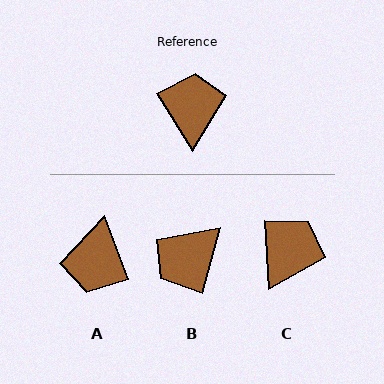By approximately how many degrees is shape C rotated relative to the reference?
Approximately 30 degrees clockwise.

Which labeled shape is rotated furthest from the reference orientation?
A, about 169 degrees away.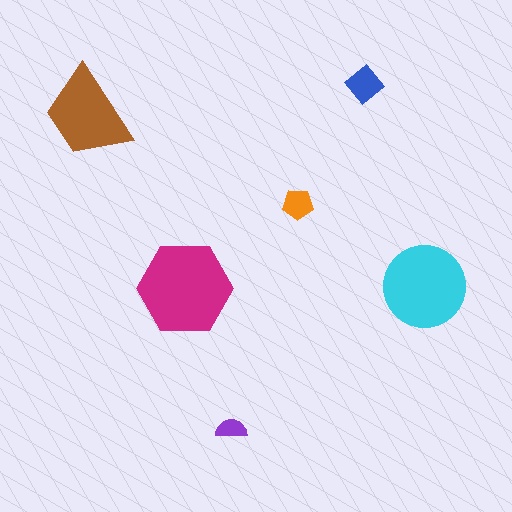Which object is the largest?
The magenta hexagon.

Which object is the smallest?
The purple semicircle.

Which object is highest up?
The blue diamond is topmost.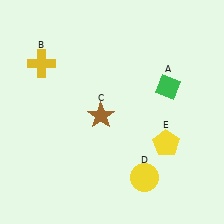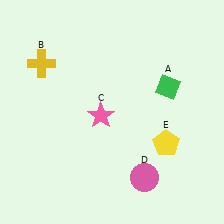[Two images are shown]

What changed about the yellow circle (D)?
In Image 1, D is yellow. In Image 2, it changed to pink.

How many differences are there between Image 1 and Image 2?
There are 2 differences between the two images.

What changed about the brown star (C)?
In Image 1, C is brown. In Image 2, it changed to pink.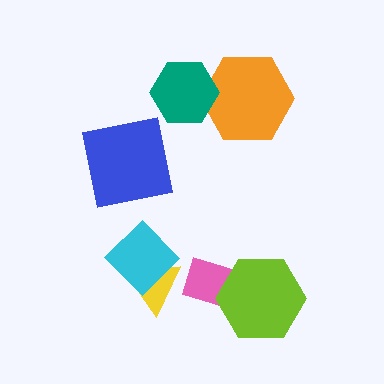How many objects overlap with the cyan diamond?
1 object overlaps with the cyan diamond.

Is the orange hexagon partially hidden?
Yes, it is partially covered by another shape.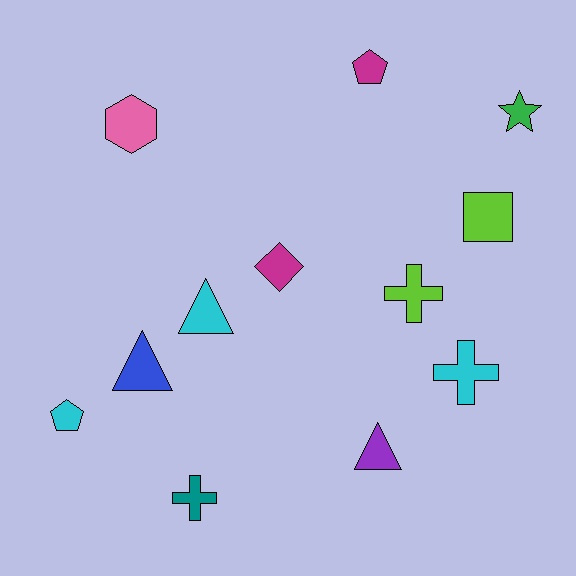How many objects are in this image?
There are 12 objects.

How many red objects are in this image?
There are no red objects.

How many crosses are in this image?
There are 3 crosses.